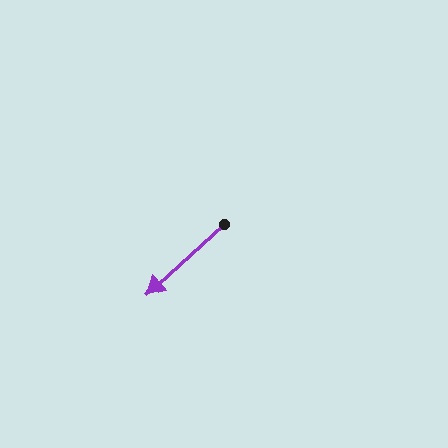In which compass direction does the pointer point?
Southwest.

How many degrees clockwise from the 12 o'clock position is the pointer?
Approximately 227 degrees.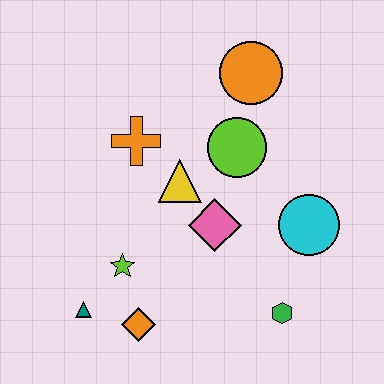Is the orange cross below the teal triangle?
No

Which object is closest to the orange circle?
The lime circle is closest to the orange circle.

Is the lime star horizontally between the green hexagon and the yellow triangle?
No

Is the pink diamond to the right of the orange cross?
Yes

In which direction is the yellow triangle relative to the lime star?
The yellow triangle is above the lime star.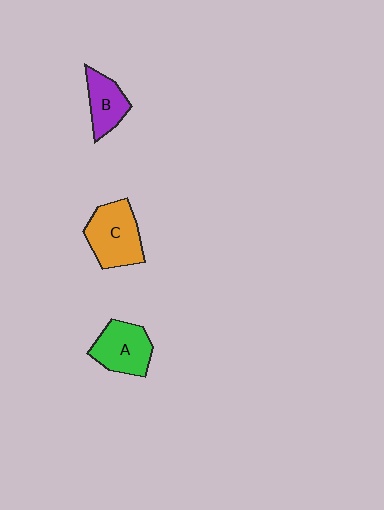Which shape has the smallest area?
Shape B (purple).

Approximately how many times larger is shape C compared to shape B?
Approximately 1.5 times.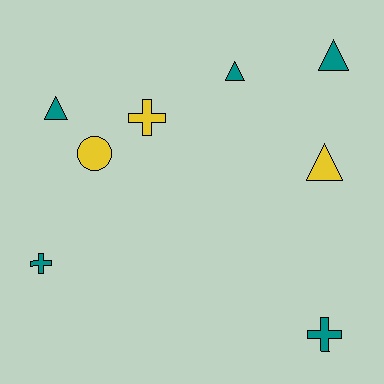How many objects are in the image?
There are 8 objects.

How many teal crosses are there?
There are 2 teal crosses.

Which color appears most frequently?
Teal, with 5 objects.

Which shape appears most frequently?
Triangle, with 4 objects.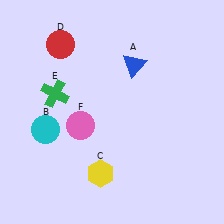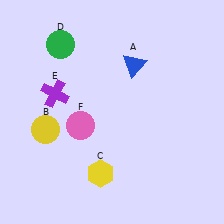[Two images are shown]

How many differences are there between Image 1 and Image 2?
There are 3 differences between the two images.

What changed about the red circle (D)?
In Image 1, D is red. In Image 2, it changed to green.